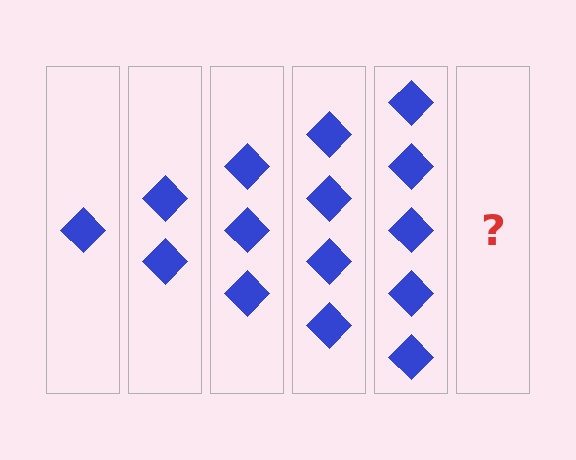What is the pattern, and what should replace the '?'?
The pattern is that each step adds one more diamond. The '?' should be 6 diamonds.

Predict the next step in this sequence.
The next step is 6 diamonds.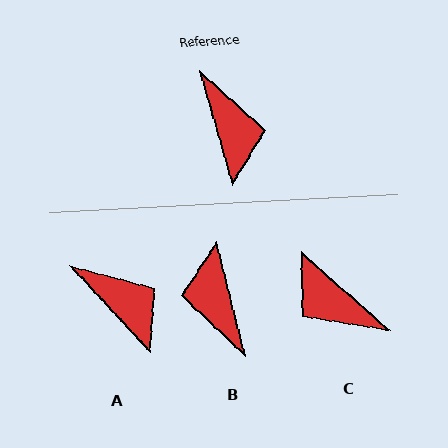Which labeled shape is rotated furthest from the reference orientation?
B, about 178 degrees away.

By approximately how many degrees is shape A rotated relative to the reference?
Approximately 26 degrees counter-clockwise.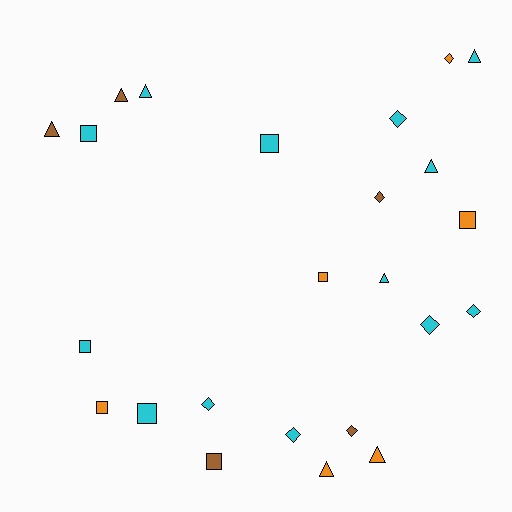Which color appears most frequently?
Cyan, with 13 objects.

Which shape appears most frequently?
Triangle, with 8 objects.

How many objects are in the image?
There are 24 objects.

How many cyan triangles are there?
There are 4 cyan triangles.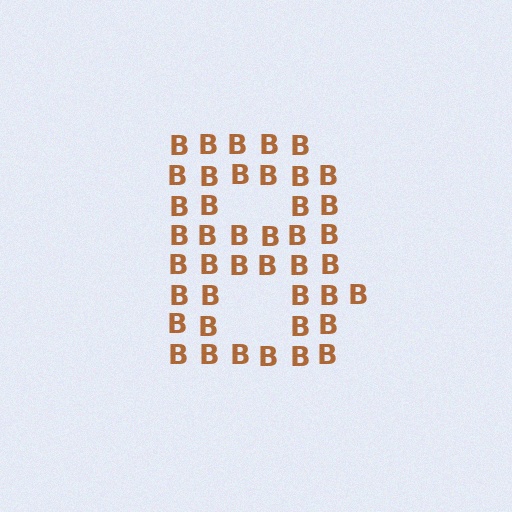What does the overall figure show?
The overall figure shows the letter B.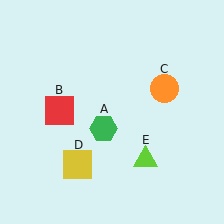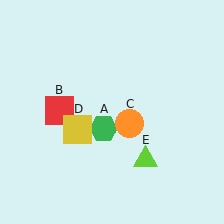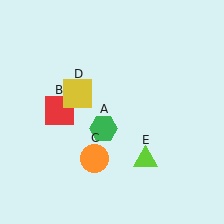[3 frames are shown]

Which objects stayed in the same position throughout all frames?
Green hexagon (object A) and red square (object B) and lime triangle (object E) remained stationary.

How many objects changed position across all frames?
2 objects changed position: orange circle (object C), yellow square (object D).